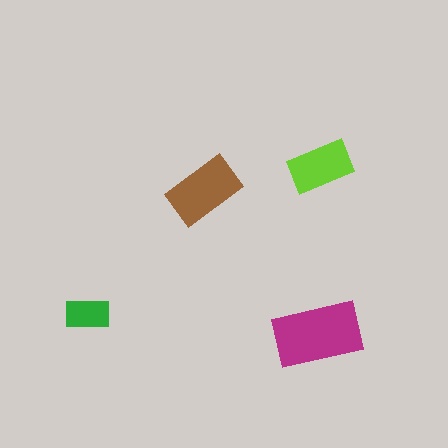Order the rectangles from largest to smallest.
the magenta one, the brown one, the lime one, the green one.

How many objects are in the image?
There are 4 objects in the image.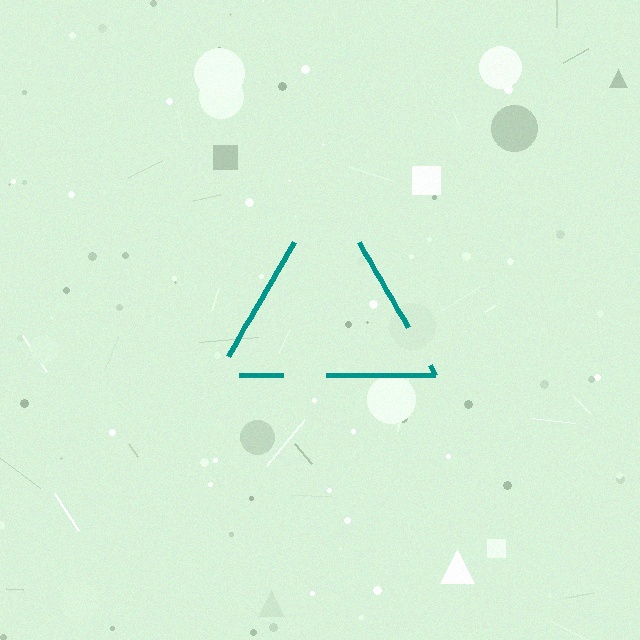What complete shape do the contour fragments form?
The contour fragments form a triangle.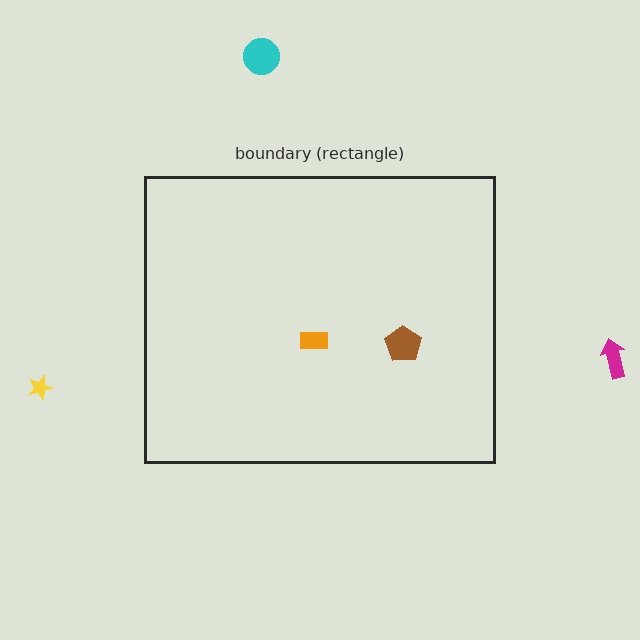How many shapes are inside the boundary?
2 inside, 3 outside.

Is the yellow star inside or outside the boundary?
Outside.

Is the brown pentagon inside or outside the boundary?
Inside.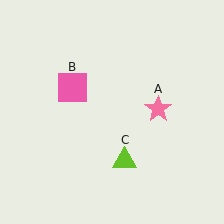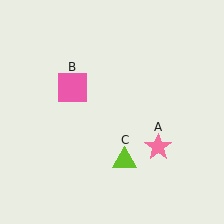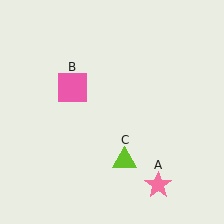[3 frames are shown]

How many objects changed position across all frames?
1 object changed position: pink star (object A).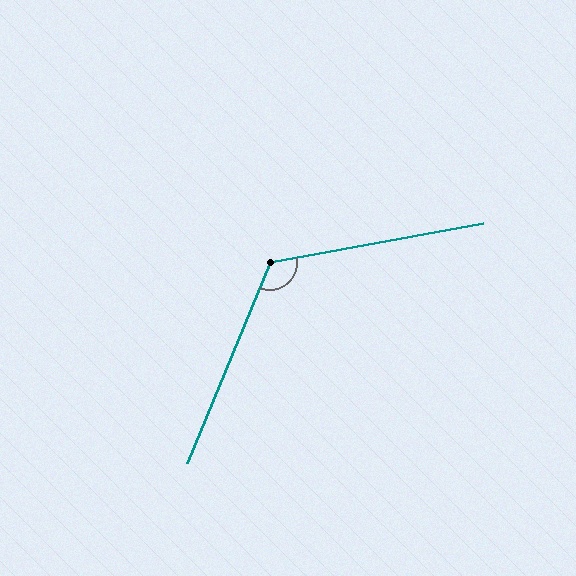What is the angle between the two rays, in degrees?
Approximately 123 degrees.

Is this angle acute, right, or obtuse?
It is obtuse.